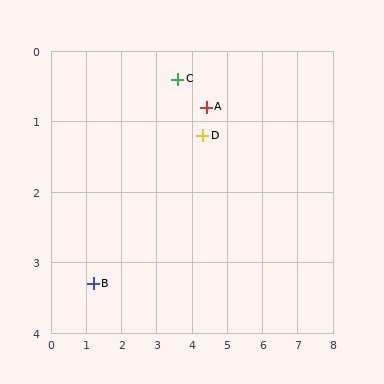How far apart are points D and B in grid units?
Points D and B are about 3.7 grid units apart.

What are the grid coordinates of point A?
Point A is at approximately (4.4, 0.8).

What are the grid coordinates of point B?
Point B is at approximately (1.2, 3.3).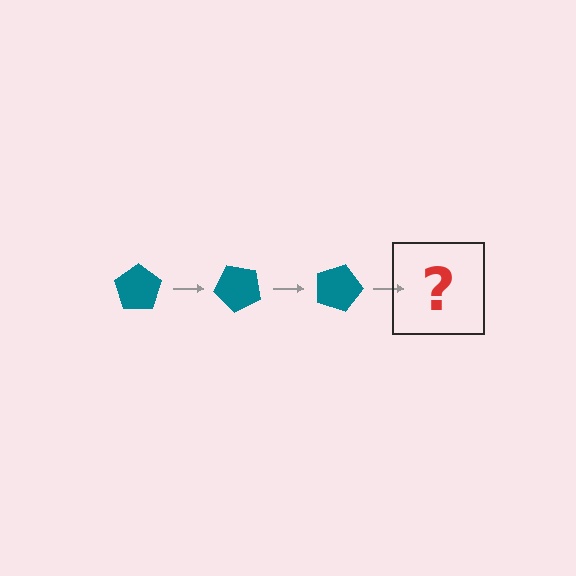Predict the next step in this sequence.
The next step is a teal pentagon rotated 135 degrees.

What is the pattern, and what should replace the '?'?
The pattern is that the pentagon rotates 45 degrees each step. The '?' should be a teal pentagon rotated 135 degrees.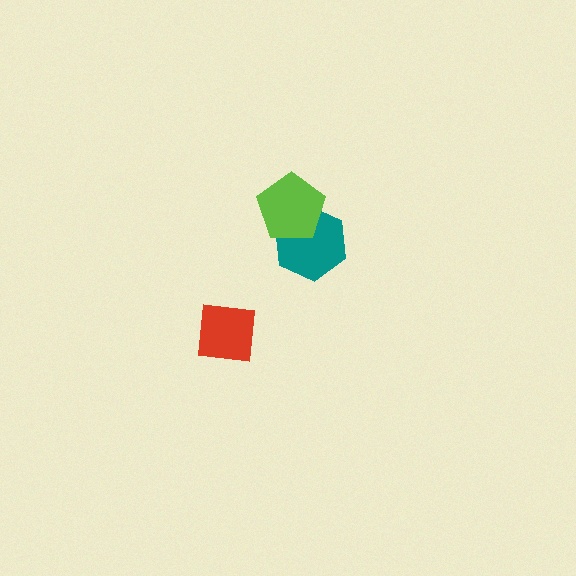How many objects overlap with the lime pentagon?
1 object overlaps with the lime pentagon.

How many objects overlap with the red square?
0 objects overlap with the red square.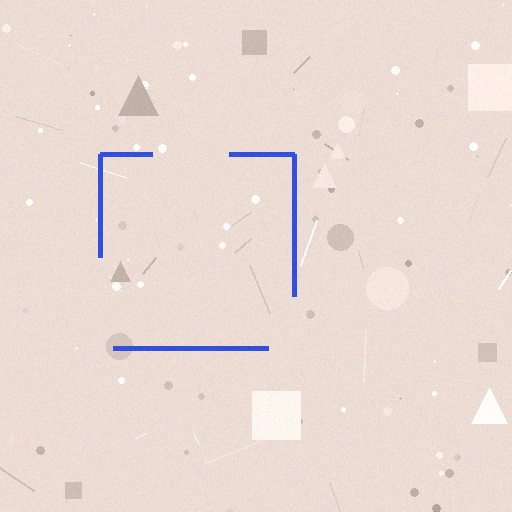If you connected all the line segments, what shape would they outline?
They would outline a square.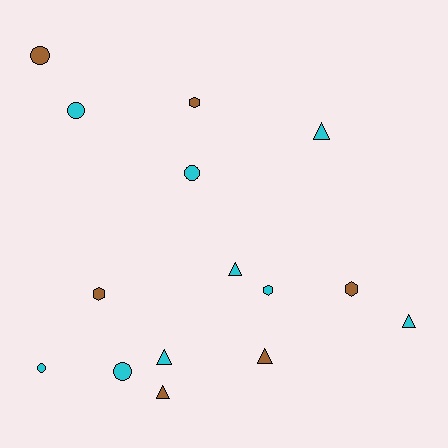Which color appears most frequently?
Cyan, with 9 objects.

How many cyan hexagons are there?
There is 1 cyan hexagon.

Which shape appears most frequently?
Triangle, with 6 objects.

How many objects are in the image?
There are 15 objects.